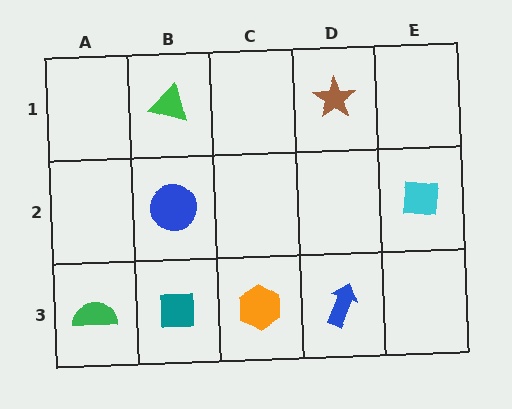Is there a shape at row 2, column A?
No, that cell is empty.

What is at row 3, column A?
A green semicircle.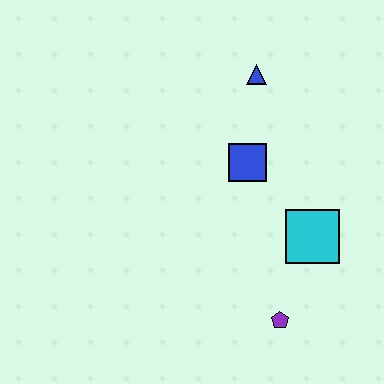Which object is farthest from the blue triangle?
The purple pentagon is farthest from the blue triangle.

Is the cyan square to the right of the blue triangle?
Yes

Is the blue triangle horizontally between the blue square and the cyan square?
Yes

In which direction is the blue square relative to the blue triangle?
The blue square is below the blue triangle.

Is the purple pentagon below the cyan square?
Yes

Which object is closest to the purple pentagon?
The cyan square is closest to the purple pentagon.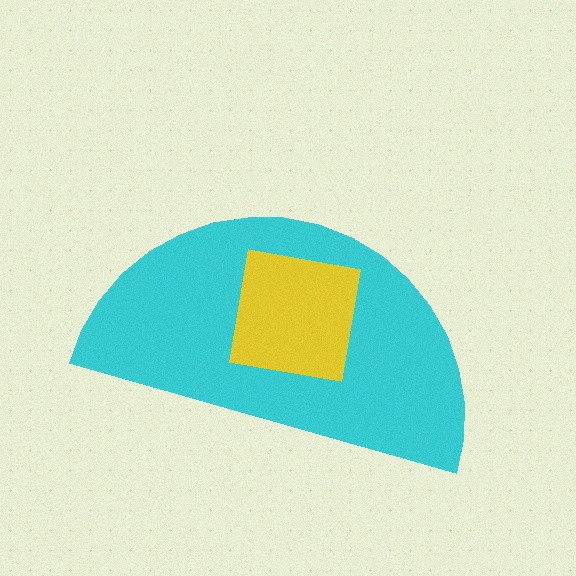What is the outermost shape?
The cyan semicircle.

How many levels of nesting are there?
2.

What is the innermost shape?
The yellow square.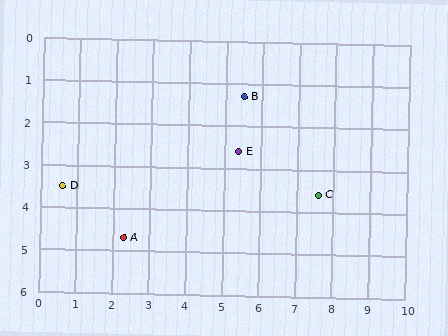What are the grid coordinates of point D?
Point D is at approximately (0.6, 3.5).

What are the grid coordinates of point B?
Point B is at approximately (5.5, 1.3).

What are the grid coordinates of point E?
Point E is at approximately (5.4, 2.6).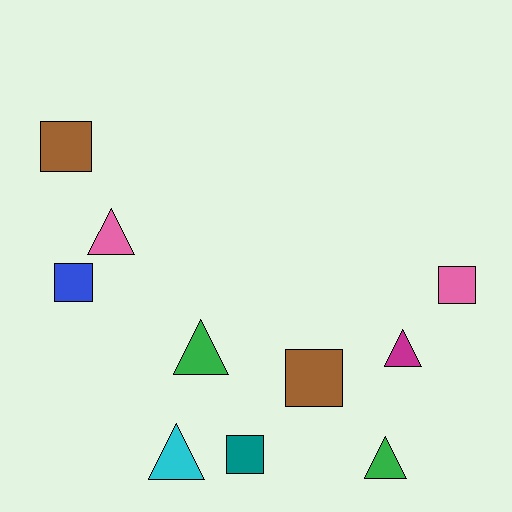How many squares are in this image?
There are 5 squares.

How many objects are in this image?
There are 10 objects.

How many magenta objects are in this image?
There is 1 magenta object.